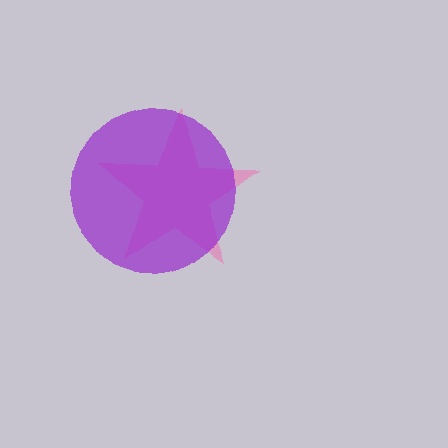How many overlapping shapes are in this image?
There are 2 overlapping shapes in the image.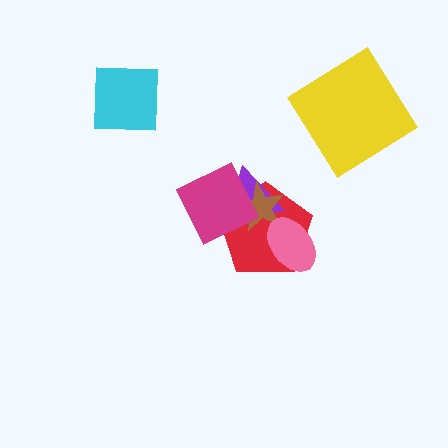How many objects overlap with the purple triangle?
3 objects overlap with the purple triangle.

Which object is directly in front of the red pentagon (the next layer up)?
The purple triangle is directly in front of the red pentagon.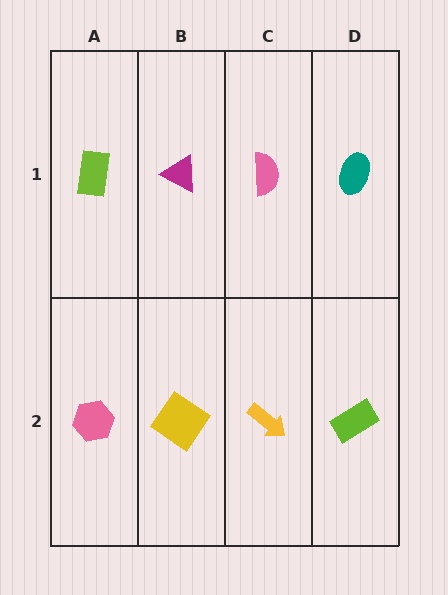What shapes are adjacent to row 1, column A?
A pink hexagon (row 2, column A), a magenta triangle (row 1, column B).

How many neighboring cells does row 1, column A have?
2.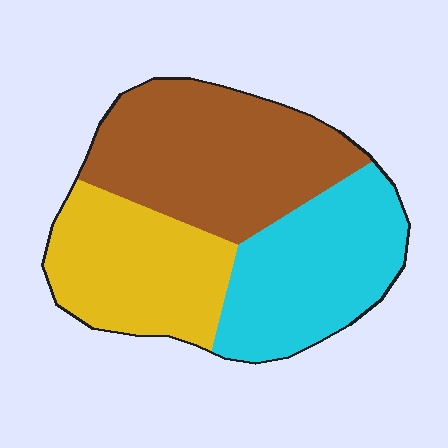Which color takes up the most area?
Brown, at roughly 40%.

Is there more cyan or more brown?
Brown.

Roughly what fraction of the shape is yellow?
Yellow covers roughly 30% of the shape.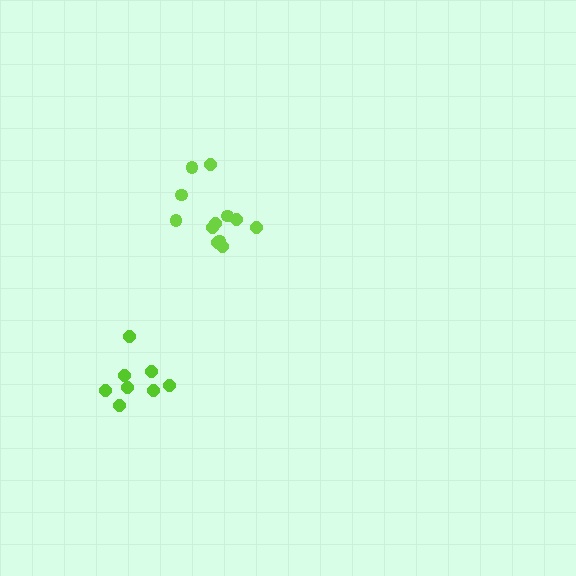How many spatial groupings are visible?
There are 2 spatial groupings.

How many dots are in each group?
Group 1: 8 dots, Group 2: 12 dots (20 total).